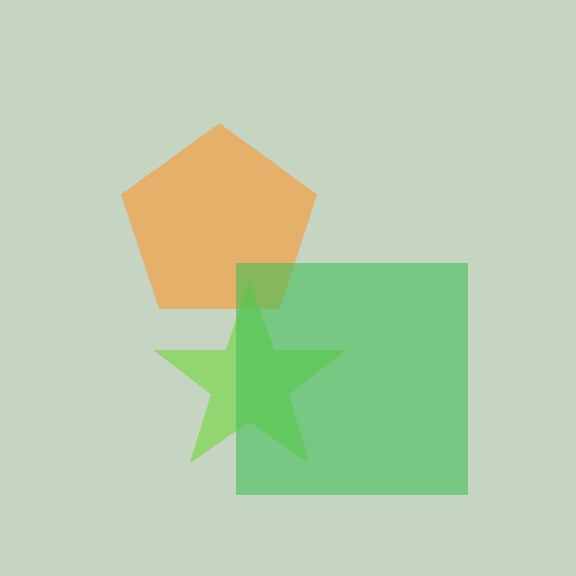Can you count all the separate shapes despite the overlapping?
Yes, there are 3 separate shapes.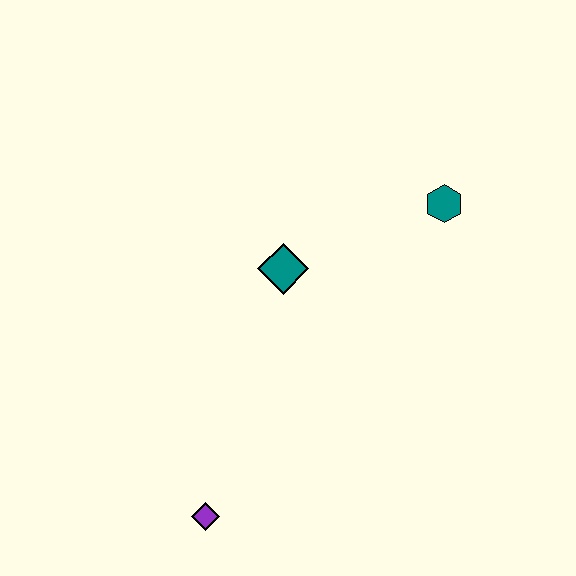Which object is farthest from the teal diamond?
The purple diamond is farthest from the teal diamond.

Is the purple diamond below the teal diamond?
Yes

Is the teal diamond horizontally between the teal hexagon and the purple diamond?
Yes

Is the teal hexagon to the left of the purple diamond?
No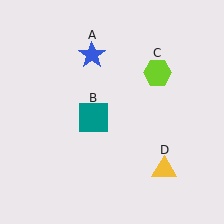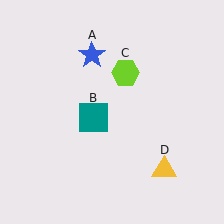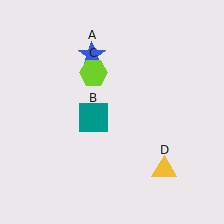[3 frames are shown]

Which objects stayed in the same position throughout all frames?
Blue star (object A) and teal square (object B) and yellow triangle (object D) remained stationary.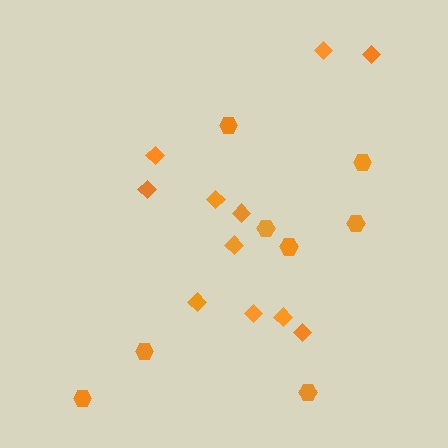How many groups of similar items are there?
There are 2 groups: one group of hexagons (8) and one group of diamonds (11).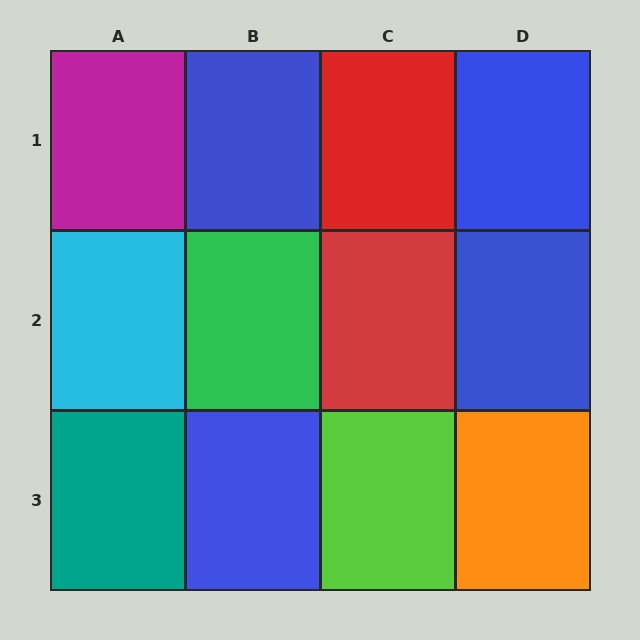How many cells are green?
1 cell is green.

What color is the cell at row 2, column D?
Blue.